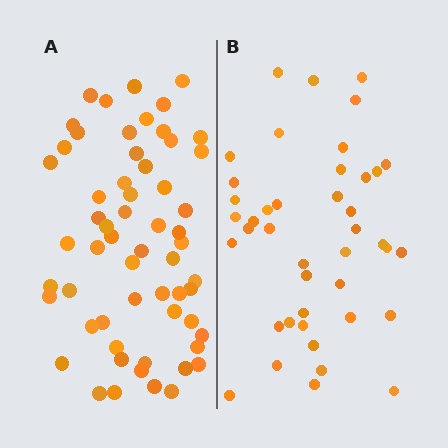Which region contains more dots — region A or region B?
Region A (the left region) has more dots.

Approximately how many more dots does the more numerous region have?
Region A has approximately 15 more dots than region B.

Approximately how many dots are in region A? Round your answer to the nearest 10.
About 60 dots. (The exact count is 59, which rounds to 60.)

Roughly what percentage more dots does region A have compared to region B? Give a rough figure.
About 40% more.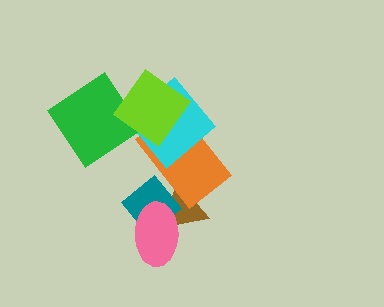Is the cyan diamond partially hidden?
Yes, it is partially covered by another shape.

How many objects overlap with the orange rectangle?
4 objects overlap with the orange rectangle.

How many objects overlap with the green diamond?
2 objects overlap with the green diamond.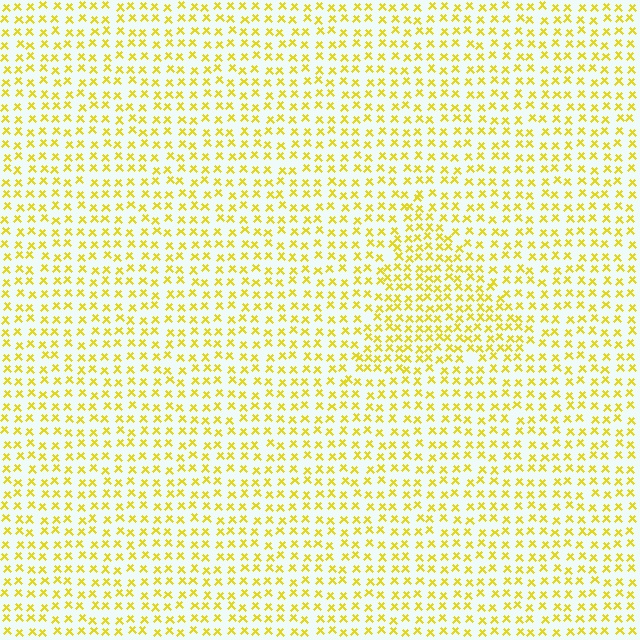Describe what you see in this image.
The image contains small yellow elements arranged at two different densities. A triangle-shaped region is visible where the elements are more densely packed than the surrounding area.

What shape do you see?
I see a triangle.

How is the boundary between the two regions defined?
The boundary is defined by a change in element density (approximately 1.5x ratio). All elements are the same color, size, and shape.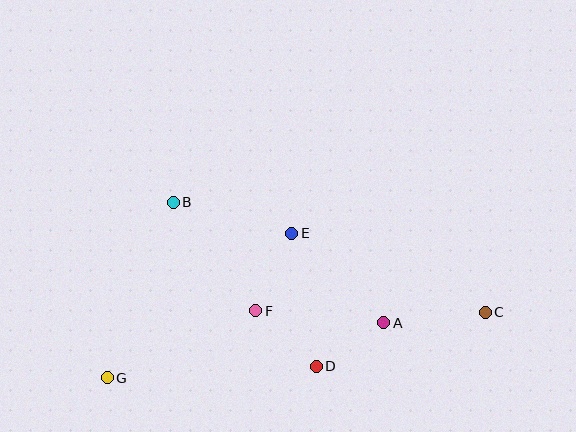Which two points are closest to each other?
Points A and D are closest to each other.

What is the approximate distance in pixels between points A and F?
The distance between A and F is approximately 128 pixels.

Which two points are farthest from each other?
Points C and G are farthest from each other.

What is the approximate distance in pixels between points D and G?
The distance between D and G is approximately 209 pixels.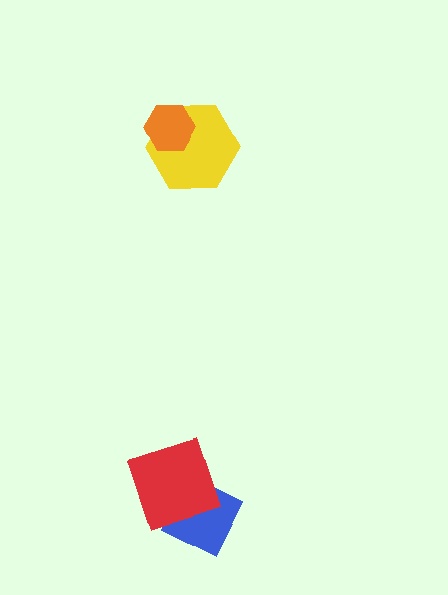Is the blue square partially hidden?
Yes, it is partially covered by another shape.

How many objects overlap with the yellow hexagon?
1 object overlaps with the yellow hexagon.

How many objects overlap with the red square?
1 object overlaps with the red square.